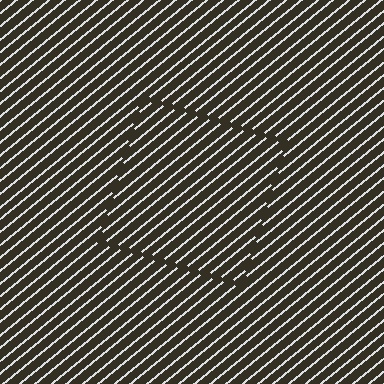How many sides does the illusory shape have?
4 sides — the line-ends trace a square.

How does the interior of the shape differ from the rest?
The interior of the shape contains the same grating, shifted by half a period — the contour is defined by the phase discontinuity where line-ends from the inner and outer gratings abut.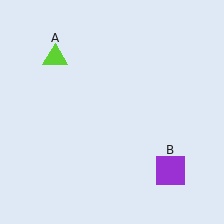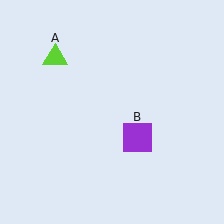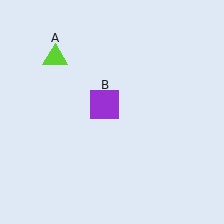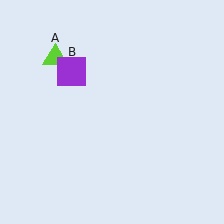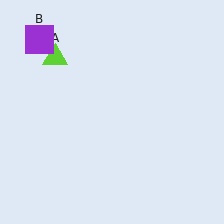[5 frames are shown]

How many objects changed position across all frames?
1 object changed position: purple square (object B).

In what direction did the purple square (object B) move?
The purple square (object B) moved up and to the left.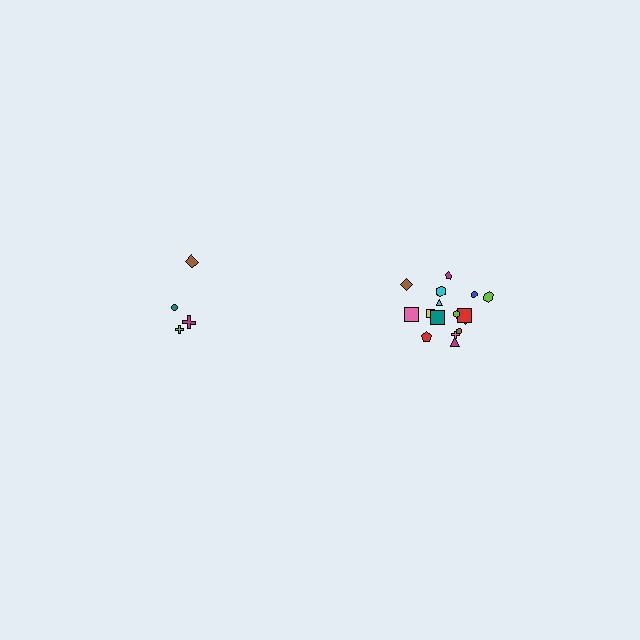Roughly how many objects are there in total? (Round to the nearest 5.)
Roughly 20 objects in total.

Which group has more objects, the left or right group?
The right group.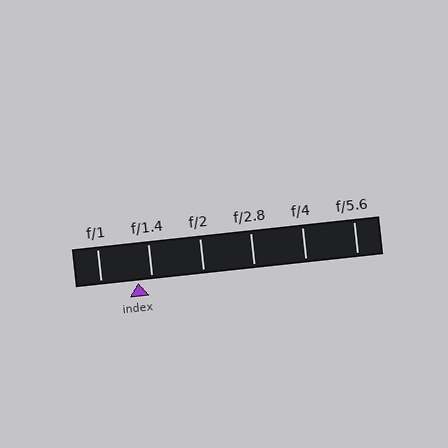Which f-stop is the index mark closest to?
The index mark is closest to f/1.4.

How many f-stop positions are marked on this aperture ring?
There are 6 f-stop positions marked.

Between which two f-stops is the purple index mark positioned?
The index mark is between f/1 and f/1.4.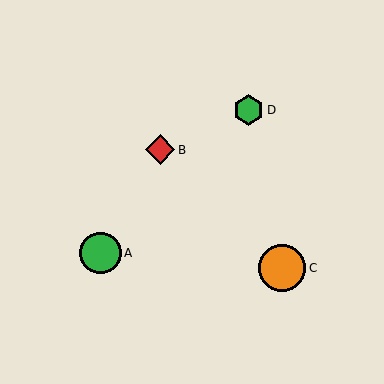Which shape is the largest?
The orange circle (labeled C) is the largest.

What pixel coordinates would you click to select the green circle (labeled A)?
Click at (100, 253) to select the green circle A.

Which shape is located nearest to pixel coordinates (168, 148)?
The red diamond (labeled B) at (160, 150) is nearest to that location.